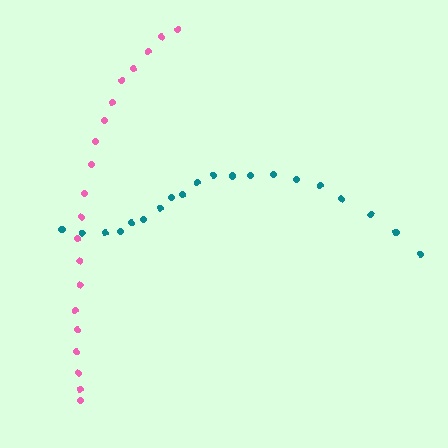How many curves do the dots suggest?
There are 2 distinct paths.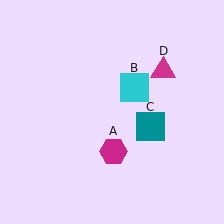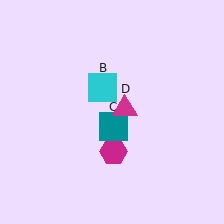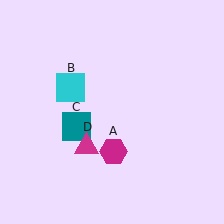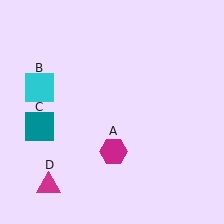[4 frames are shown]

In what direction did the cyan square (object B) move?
The cyan square (object B) moved left.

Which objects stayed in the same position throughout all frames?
Magenta hexagon (object A) remained stationary.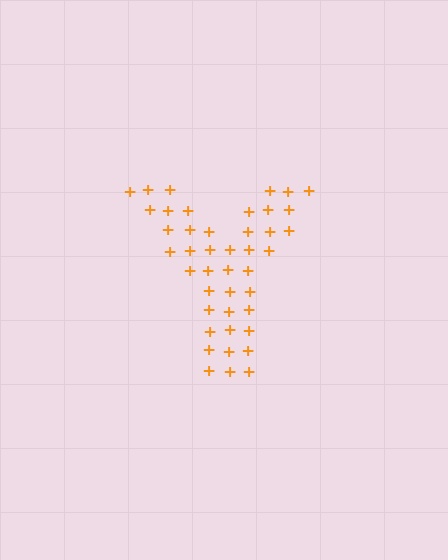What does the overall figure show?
The overall figure shows the letter Y.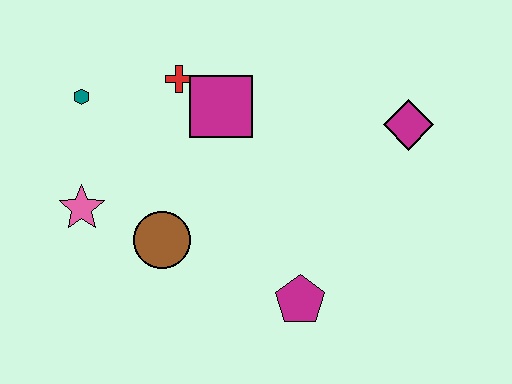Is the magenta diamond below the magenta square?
Yes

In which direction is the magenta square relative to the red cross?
The magenta square is to the right of the red cross.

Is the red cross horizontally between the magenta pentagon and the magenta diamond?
No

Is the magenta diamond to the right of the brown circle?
Yes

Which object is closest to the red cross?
The magenta square is closest to the red cross.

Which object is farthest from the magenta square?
The magenta pentagon is farthest from the magenta square.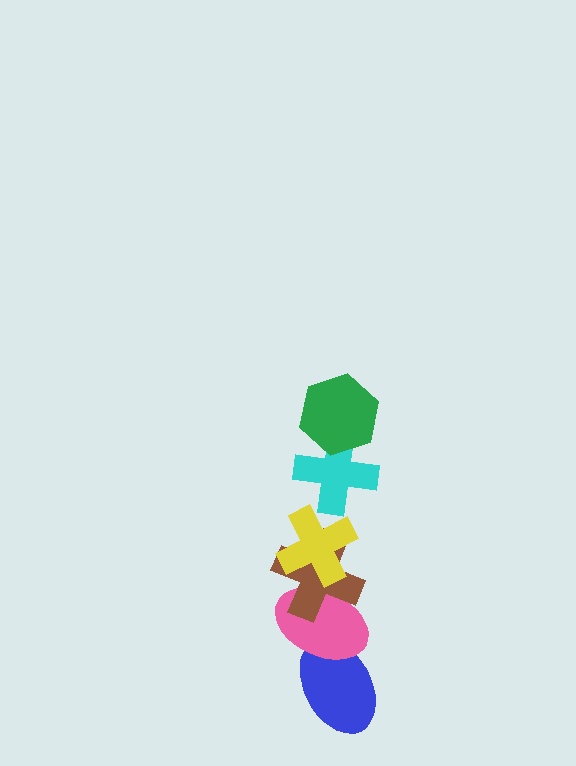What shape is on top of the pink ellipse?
The brown cross is on top of the pink ellipse.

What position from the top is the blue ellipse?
The blue ellipse is 6th from the top.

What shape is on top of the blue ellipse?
The pink ellipse is on top of the blue ellipse.